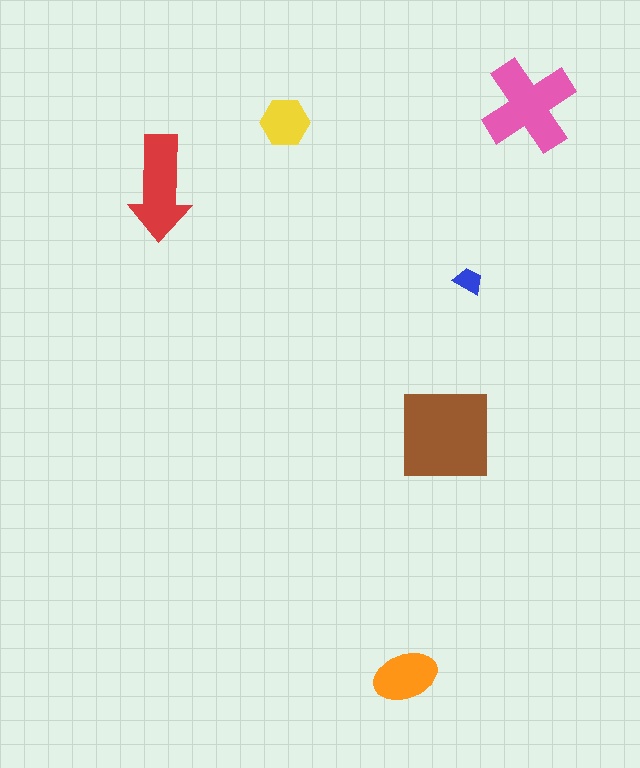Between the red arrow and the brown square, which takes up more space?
The brown square.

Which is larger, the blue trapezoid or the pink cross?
The pink cross.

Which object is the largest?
The brown square.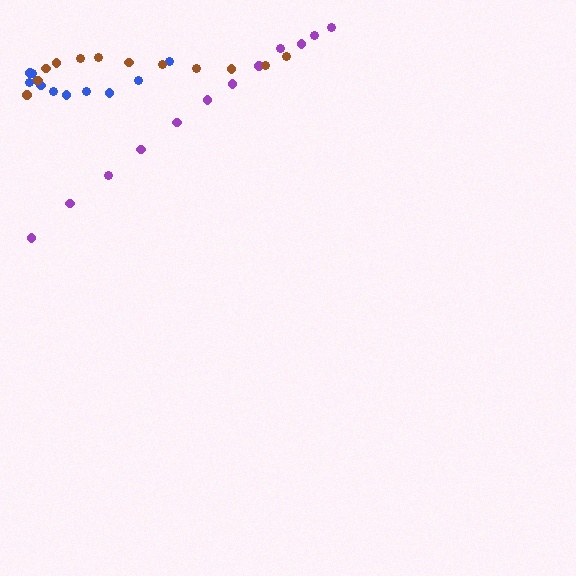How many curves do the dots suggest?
There are 3 distinct paths.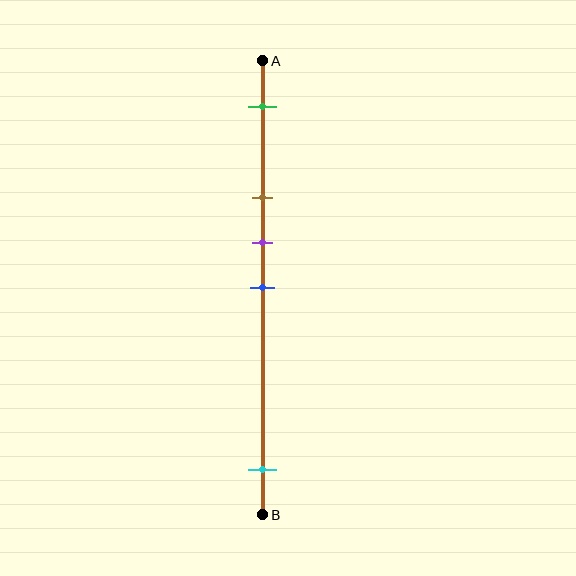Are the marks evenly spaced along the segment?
No, the marks are not evenly spaced.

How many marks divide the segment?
There are 5 marks dividing the segment.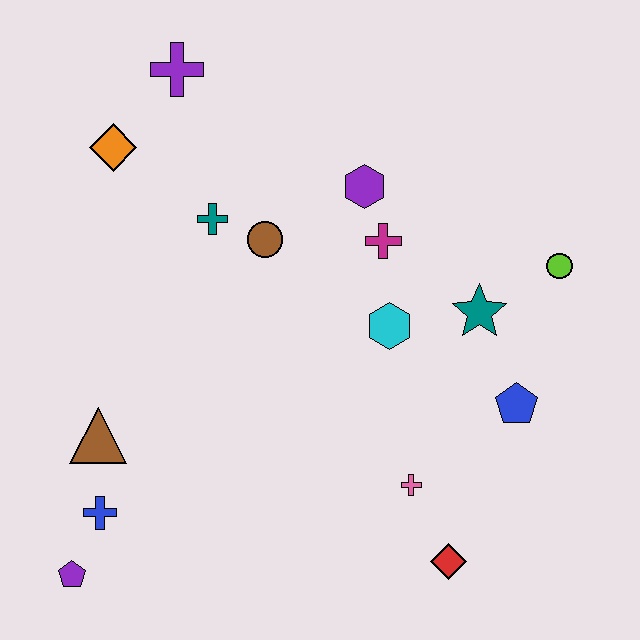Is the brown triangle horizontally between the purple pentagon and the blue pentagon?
Yes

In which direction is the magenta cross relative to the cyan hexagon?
The magenta cross is above the cyan hexagon.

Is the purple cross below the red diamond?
No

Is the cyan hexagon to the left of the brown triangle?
No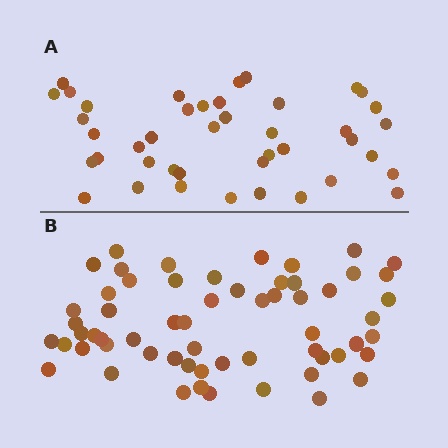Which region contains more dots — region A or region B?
Region B (the bottom region) has more dots.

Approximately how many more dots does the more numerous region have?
Region B has approximately 20 more dots than region A.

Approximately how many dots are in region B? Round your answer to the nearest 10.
About 60 dots.